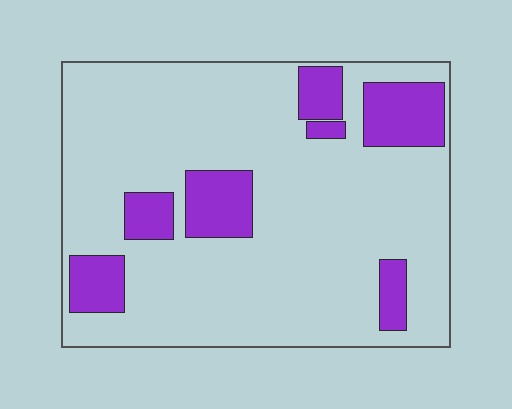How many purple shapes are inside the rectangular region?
7.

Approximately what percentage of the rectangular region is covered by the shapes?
Approximately 20%.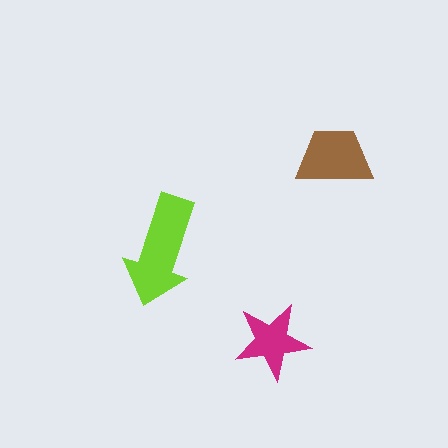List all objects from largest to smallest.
The lime arrow, the brown trapezoid, the magenta star.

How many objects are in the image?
There are 3 objects in the image.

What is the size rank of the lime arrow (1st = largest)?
1st.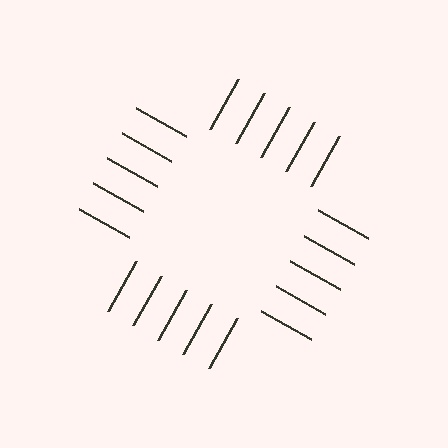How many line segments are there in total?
20 — 5 along each of the 4 edges.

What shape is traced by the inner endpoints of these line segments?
An illusory square — the line segments terminate on its edges but no continuous stroke is drawn.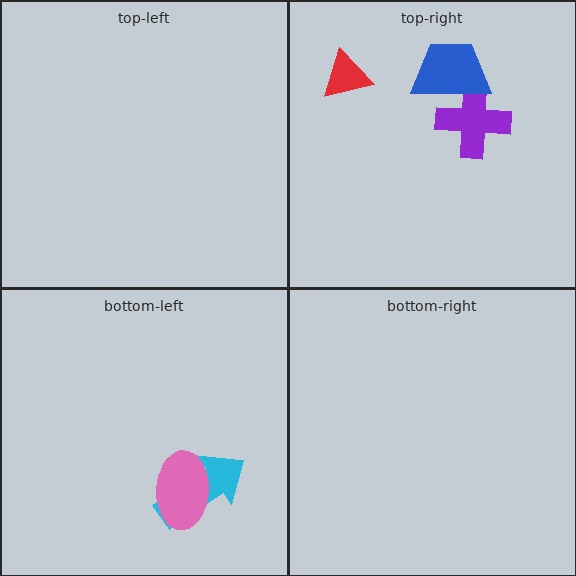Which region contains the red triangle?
The top-right region.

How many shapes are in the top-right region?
3.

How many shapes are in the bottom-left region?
2.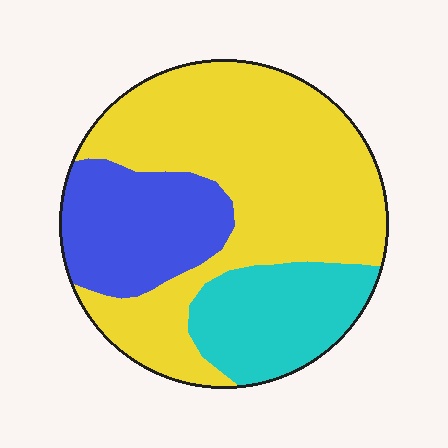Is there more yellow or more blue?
Yellow.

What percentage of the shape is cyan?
Cyan covers around 20% of the shape.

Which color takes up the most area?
Yellow, at roughly 60%.